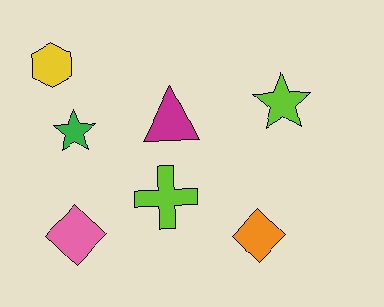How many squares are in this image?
There are no squares.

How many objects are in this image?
There are 7 objects.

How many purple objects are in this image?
There are no purple objects.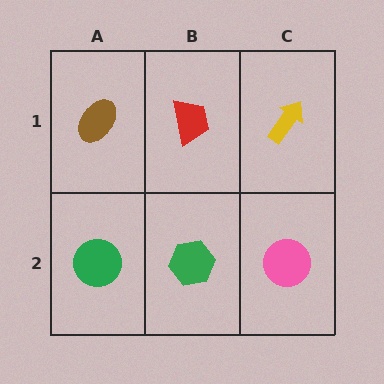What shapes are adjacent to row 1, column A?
A green circle (row 2, column A), a red trapezoid (row 1, column B).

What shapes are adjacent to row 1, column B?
A green hexagon (row 2, column B), a brown ellipse (row 1, column A), a yellow arrow (row 1, column C).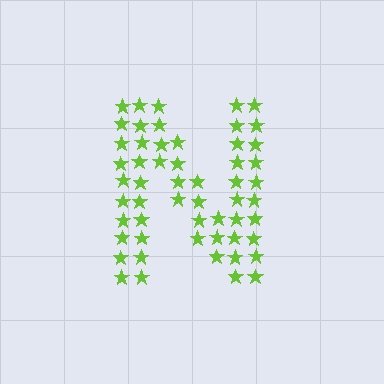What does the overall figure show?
The overall figure shows the letter N.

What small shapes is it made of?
It is made of small stars.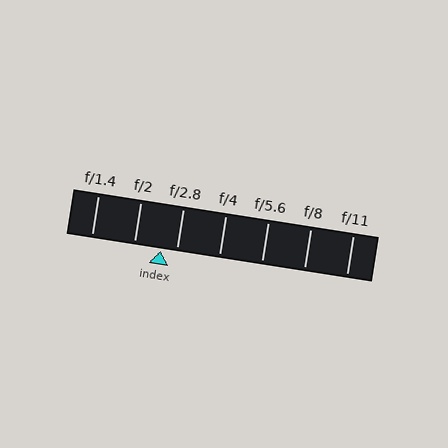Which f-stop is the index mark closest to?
The index mark is closest to f/2.8.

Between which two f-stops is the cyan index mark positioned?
The index mark is between f/2 and f/2.8.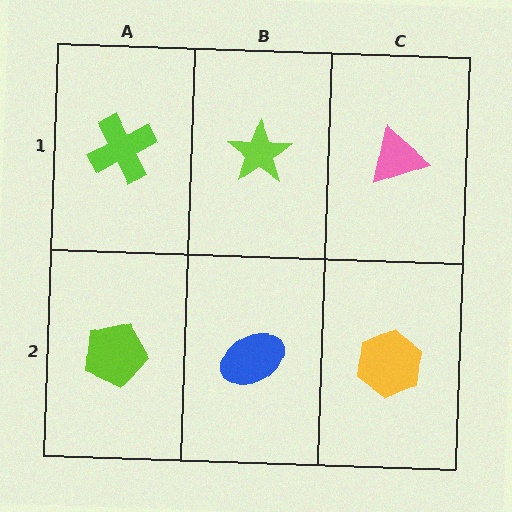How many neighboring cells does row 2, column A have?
2.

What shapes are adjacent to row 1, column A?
A lime pentagon (row 2, column A), a lime star (row 1, column B).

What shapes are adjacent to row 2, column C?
A pink triangle (row 1, column C), a blue ellipse (row 2, column B).